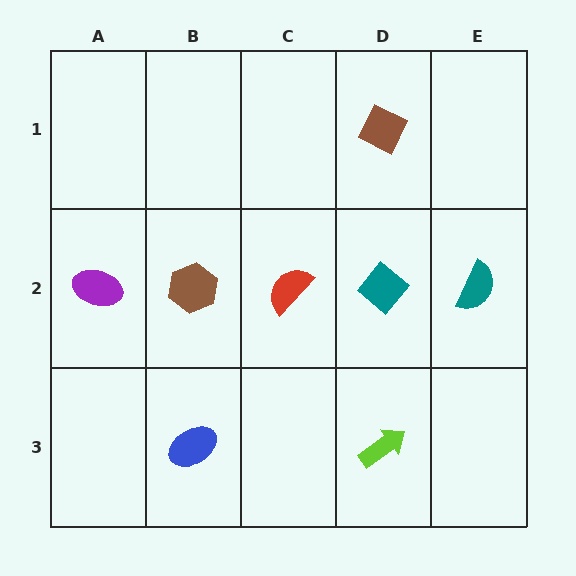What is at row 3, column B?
A blue ellipse.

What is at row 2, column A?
A purple ellipse.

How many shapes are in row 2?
5 shapes.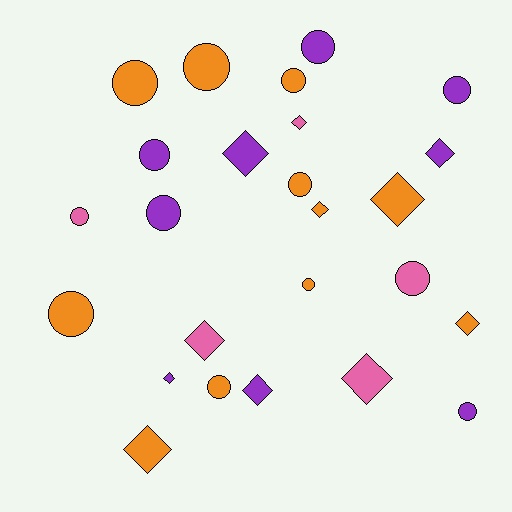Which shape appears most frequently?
Circle, with 14 objects.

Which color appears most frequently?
Orange, with 11 objects.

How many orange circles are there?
There are 7 orange circles.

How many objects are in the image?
There are 25 objects.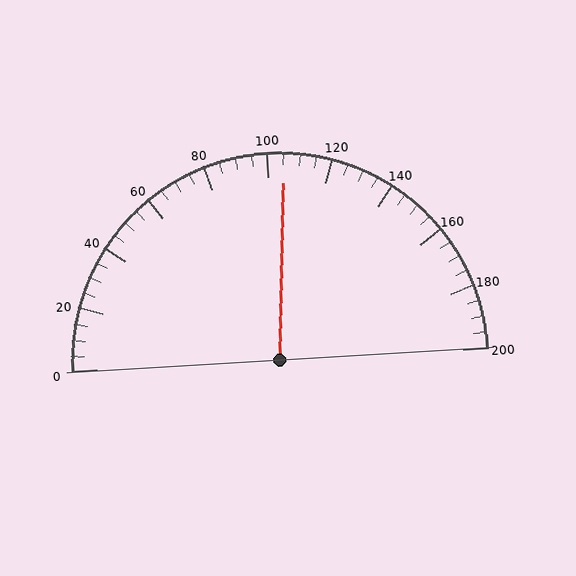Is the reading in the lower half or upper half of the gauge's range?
The reading is in the upper half of the range (0 to 200).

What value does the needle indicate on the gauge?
The needle indicates approximately 105.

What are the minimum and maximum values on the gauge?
The gauge ranges from 0 to 200.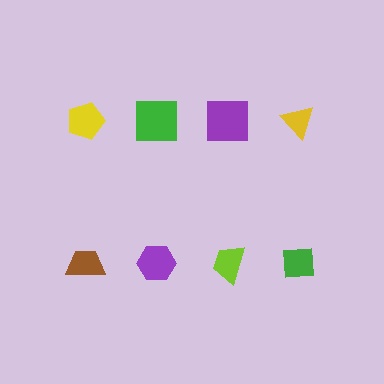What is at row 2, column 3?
A lime trapezoid.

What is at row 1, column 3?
A purple square.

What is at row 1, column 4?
A yellow triangle.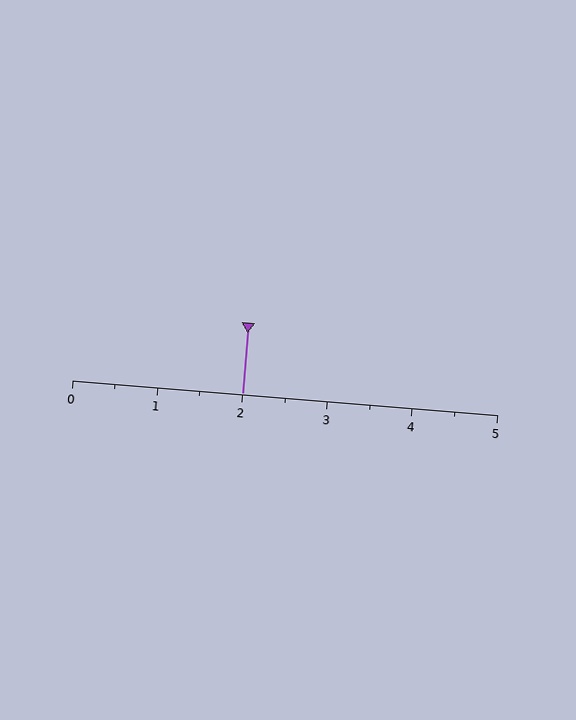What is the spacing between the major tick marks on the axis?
The major ticks are spaced 1 apart.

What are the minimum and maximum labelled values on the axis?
The axis runs from 0 to 5.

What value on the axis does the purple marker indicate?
The marker indicates approximately 2.